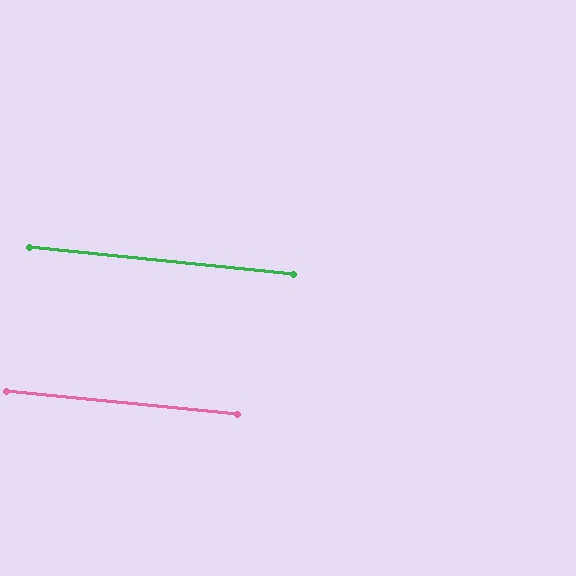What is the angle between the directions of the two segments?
Approximately 0 degrees.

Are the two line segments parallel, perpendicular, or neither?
Parallel — their directions differ by only 0.0°.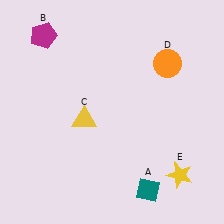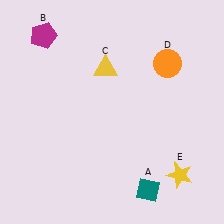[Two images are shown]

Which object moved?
The yellow triangle (C) moved up.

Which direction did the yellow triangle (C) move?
The yellow triangle (C) moved up.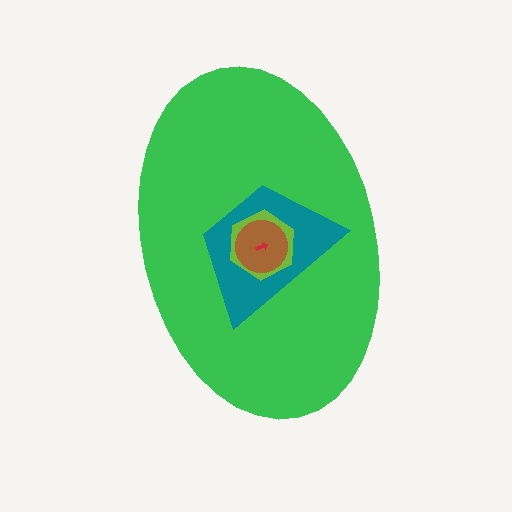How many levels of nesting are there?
5.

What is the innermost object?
The red arrow.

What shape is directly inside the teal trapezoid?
The lime hexagon.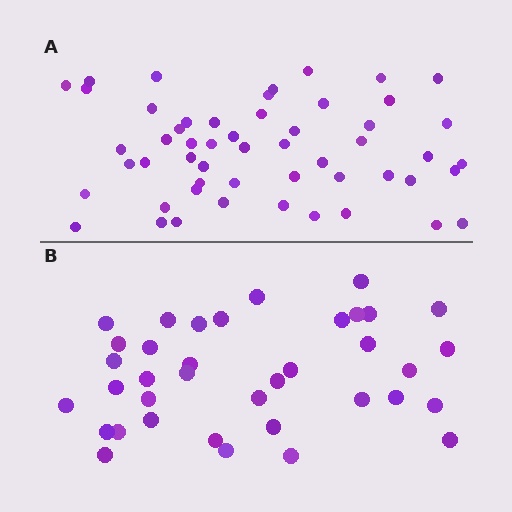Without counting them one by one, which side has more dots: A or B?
Region A (the top region) has more dots.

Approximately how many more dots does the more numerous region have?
Region A has approximately 15 more dots than region B.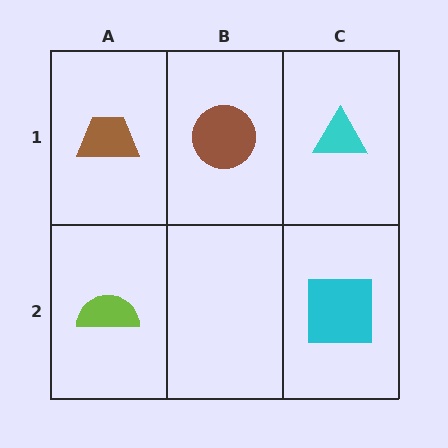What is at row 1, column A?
A brown trapezoid.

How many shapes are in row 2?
2 shapes.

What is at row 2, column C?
A cyan square.